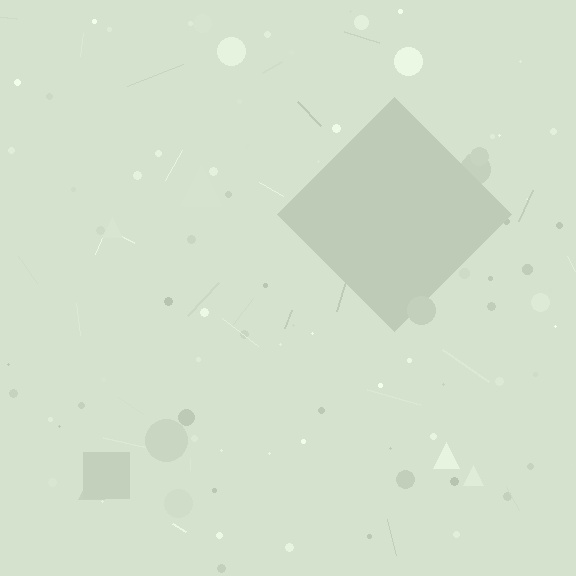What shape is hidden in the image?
A diamond is hidden in the image.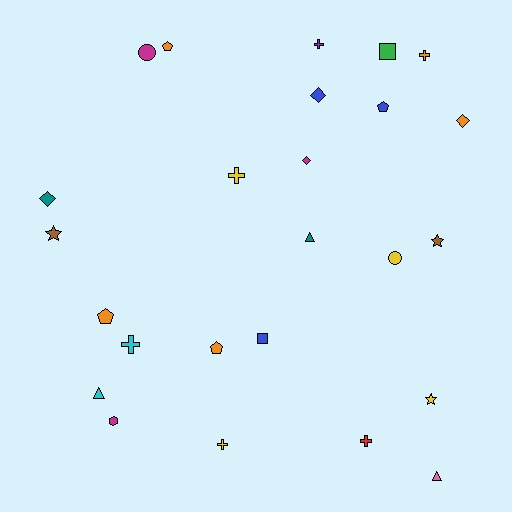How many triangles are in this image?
There are 3 triangles.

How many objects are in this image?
There are 25 objects.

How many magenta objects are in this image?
There are 3 magenta objects.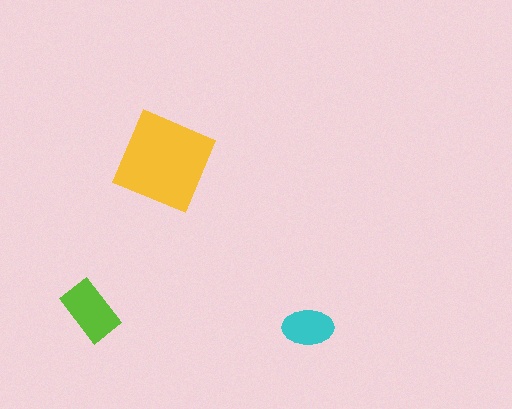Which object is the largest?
The yellow diamond.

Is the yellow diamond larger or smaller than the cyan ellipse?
Larger.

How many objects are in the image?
There are 3 objects in the image.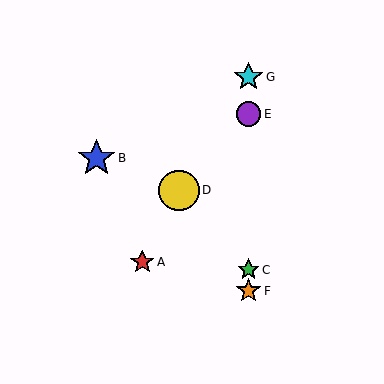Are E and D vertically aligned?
No, E is at x≈248 and D is at x≈179.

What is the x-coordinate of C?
Object C is at x≈248.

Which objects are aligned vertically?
Objects C, E, F, G are aligned vertically.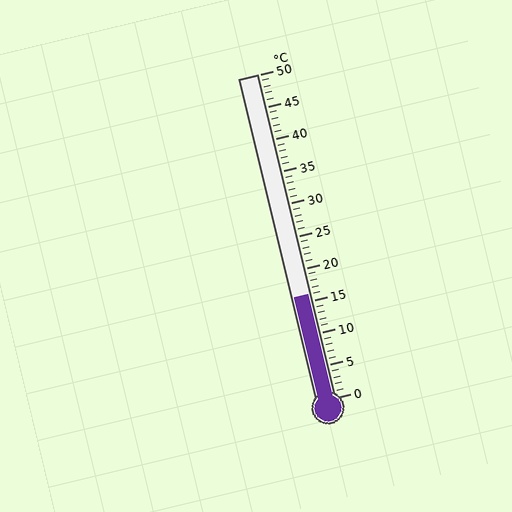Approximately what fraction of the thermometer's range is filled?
The thermometer is filled to approximately 30% of its range.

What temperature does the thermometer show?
The thermometer shows approximately 16°C.